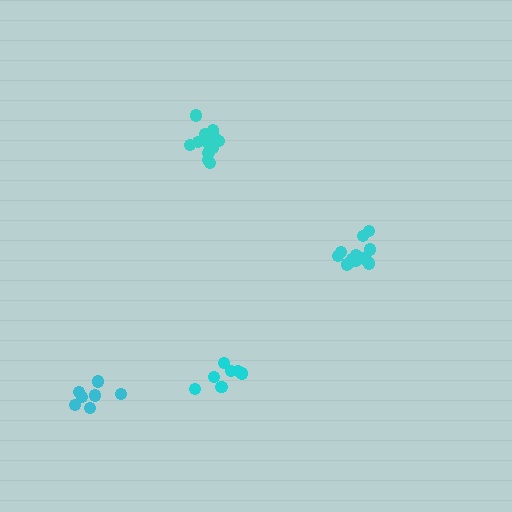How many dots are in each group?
Group 1: 7 dots, Group 2: 7 dots, Group 3: 13 dots, Group 4: 12 dots (39 total).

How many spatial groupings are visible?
There are 4 spatial groupings.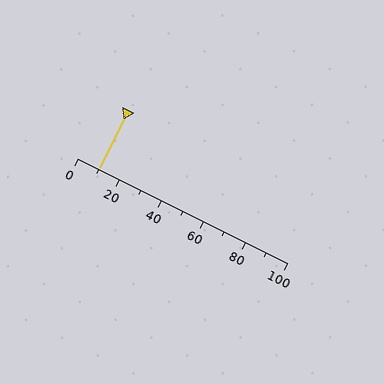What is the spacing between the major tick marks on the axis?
The major ticks are spaced 20 apart.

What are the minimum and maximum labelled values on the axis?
The axis runs from 0 to 100.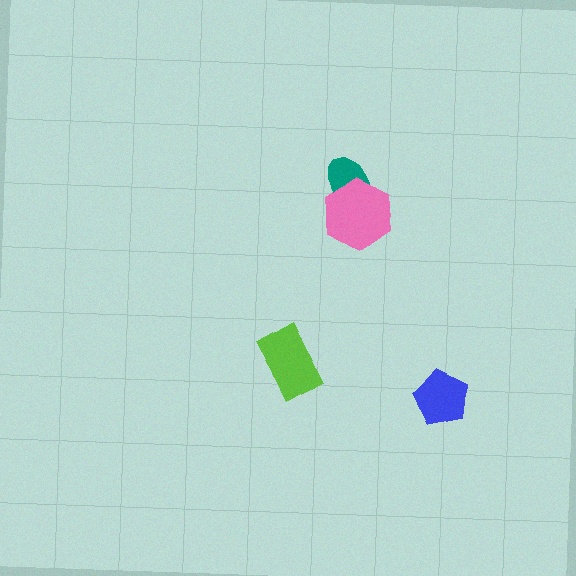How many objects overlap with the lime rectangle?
0 objects overlap with the lime rectangle.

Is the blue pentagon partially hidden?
No, no other shape covers it.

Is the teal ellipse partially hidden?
Yes, it is partially covered by another shape.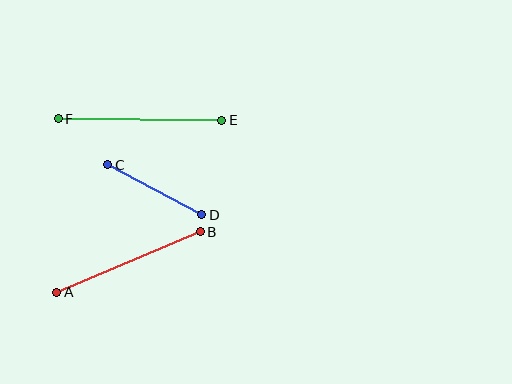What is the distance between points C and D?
The distance is approximately 106 pixels.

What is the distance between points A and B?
The distance is approximately 156 pixels.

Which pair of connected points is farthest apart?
Points E and F are farthest apart.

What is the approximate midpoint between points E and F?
The midpoint is at approximately (140, 119) pixels.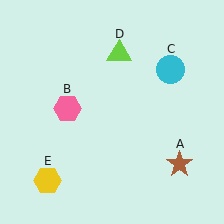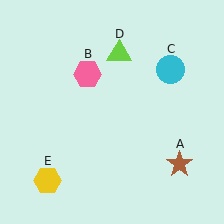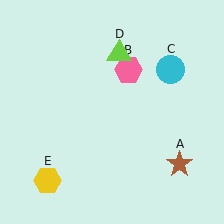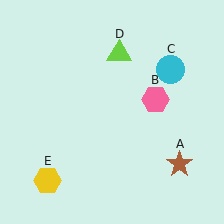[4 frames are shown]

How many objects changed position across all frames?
1 object changed position: pink hexagon (object B).